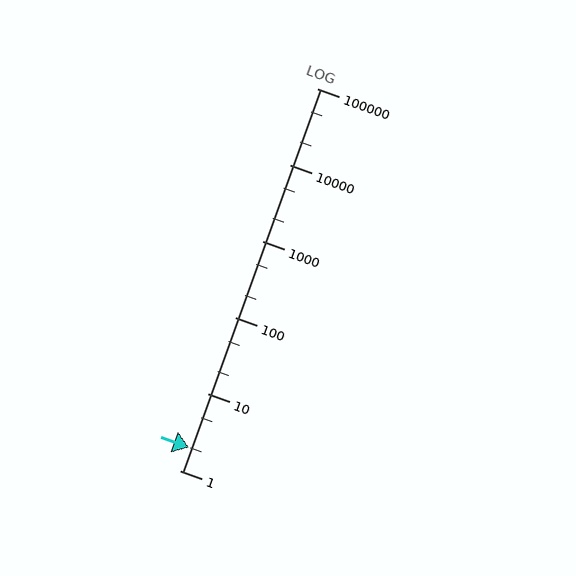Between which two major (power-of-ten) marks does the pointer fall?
The pointer is between 1 and 10.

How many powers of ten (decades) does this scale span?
The scale spans 5 decades, from 1 to 100000.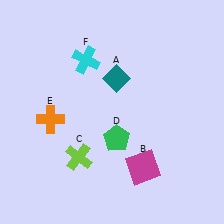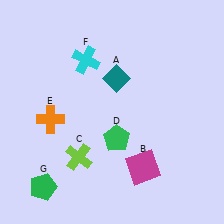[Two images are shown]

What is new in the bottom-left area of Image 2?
A green pentagon (G) was added in the bottom-left area of Image 2.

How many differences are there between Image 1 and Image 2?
There is 1 difference between the two images.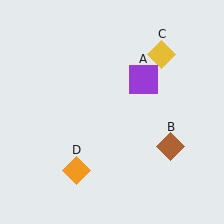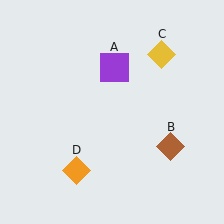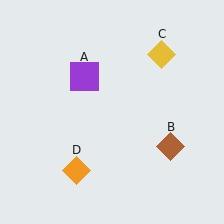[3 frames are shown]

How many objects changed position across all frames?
1 object changed position: purple square (object A).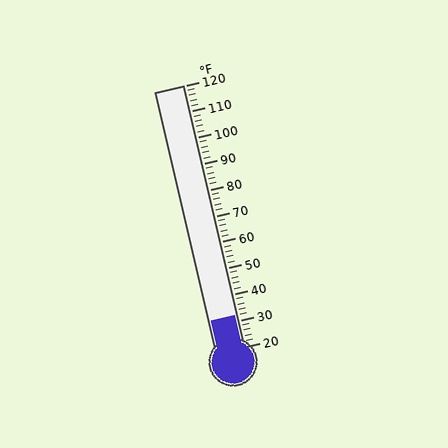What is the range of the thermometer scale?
The thermometer scale ranges from 20°F to 120°F.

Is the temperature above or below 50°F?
The temperature is below 50°F.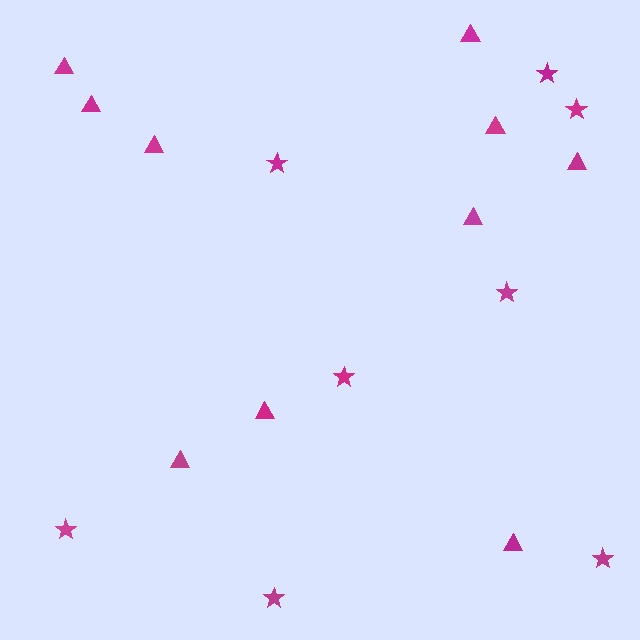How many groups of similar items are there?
There are 2 groups: one group of triangles (10) and one group of stars (8).